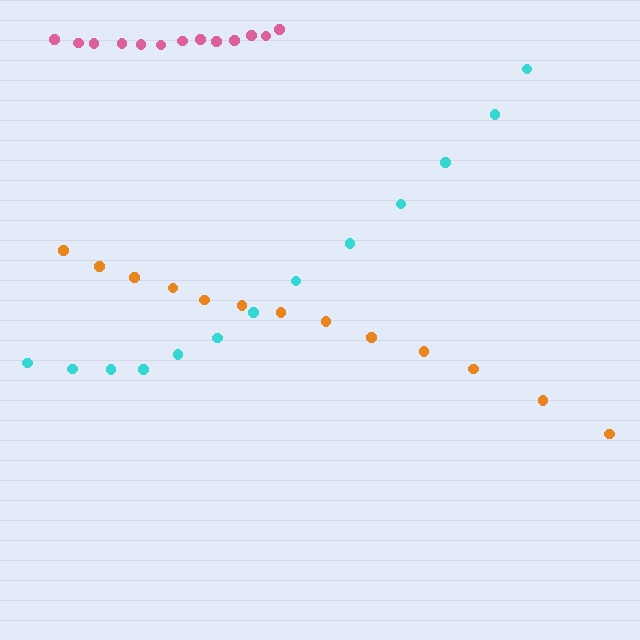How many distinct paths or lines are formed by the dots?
There are 3 distinct paths.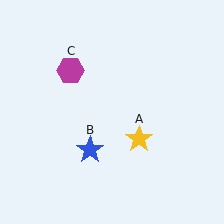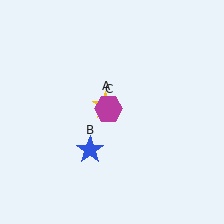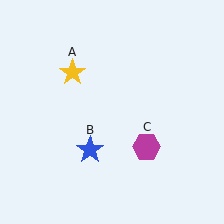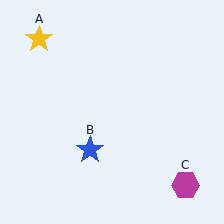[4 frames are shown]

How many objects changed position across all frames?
2 objects changed position: yellow star (object A), magenta hexagon (object C).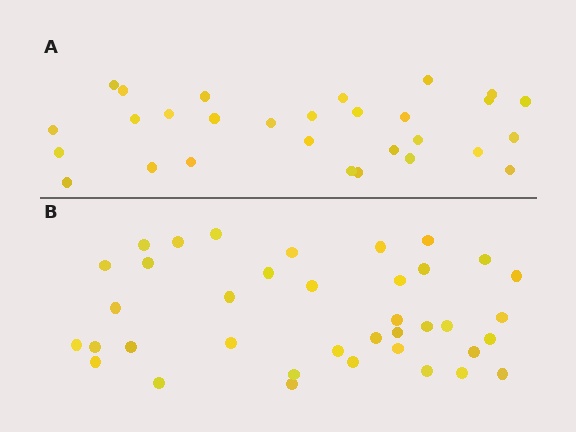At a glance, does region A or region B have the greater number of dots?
Region B (the bottom region) has more dots.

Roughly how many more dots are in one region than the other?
Region B has roughly 8 or so more dots than region A.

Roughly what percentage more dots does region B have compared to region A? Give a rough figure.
About 30% more.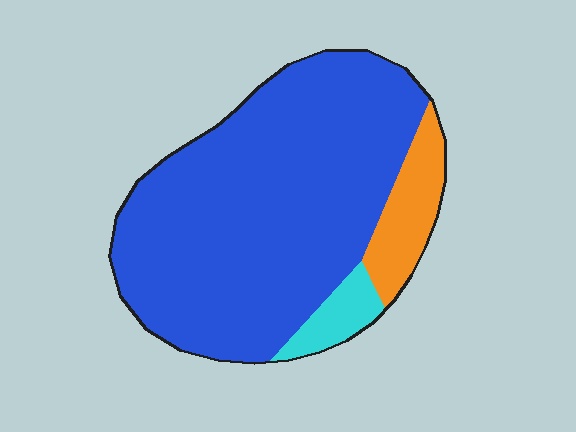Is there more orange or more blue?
Blue.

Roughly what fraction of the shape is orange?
Orange covers around 10% of the shape.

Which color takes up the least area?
Cyan, at roughly 5%.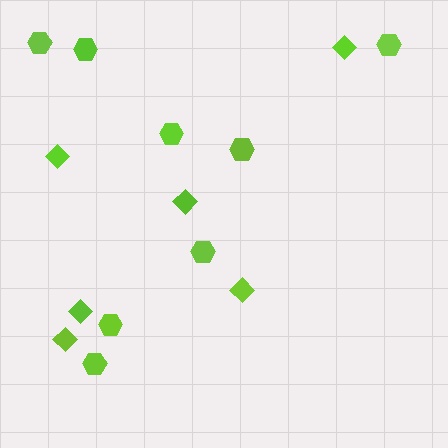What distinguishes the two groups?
There are 2 groups: one group of diamonds (6) and one group of hexagons (8).